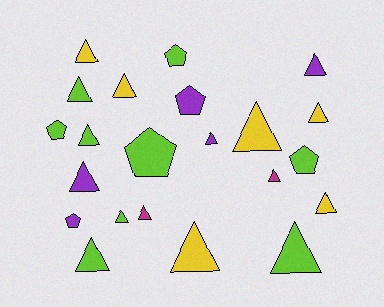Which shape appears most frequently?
Triangle, with 16 objects.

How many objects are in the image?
There are 22 objects.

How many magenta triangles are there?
There are 2 magenta triangles.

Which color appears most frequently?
Lime, with 9 objects.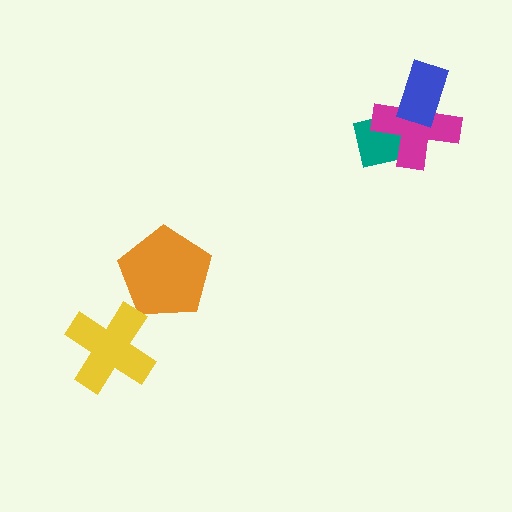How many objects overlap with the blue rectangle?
1 object overlaps with the blue rectangle.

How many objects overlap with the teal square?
1 object overlaps with the teal square.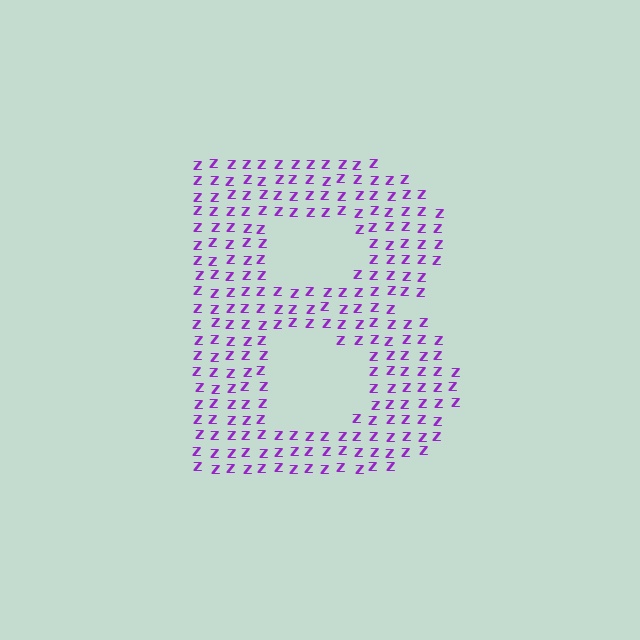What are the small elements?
The small elements are letter Z's.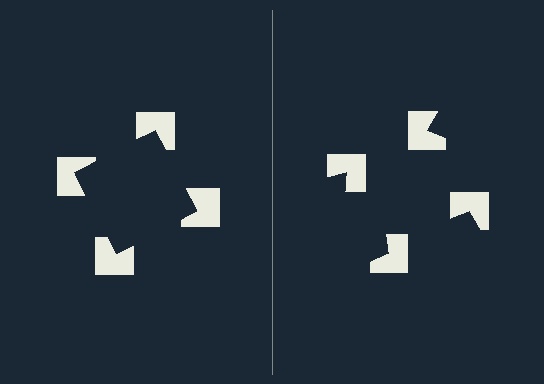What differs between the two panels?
The notched squares are positioned identically on both sides; only the wedge orientations differ. On the left they align to a square; on the right they are misaligned.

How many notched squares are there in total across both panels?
8 — 4 on each side.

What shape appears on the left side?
An illusory square.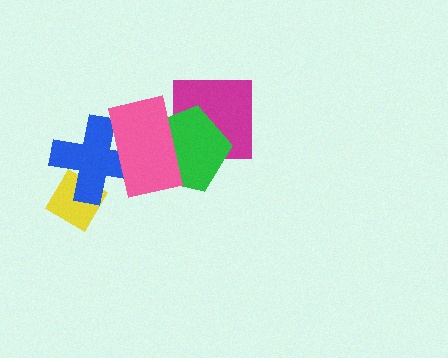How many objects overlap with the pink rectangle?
3 objects overlap with the pink rectangle.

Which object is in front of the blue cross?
The pink rectangle is in front of the blue cross.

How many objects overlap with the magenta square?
2 objects overlap with the magenta square.